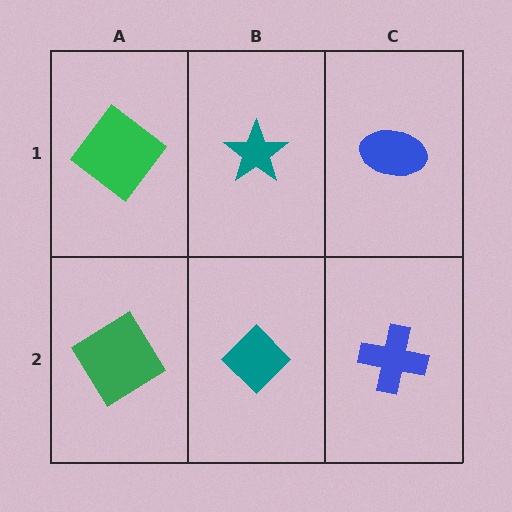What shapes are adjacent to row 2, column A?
A green diamond (row 1, column A), a teal diamond (row 2, column B).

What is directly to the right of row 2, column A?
A teal diamond.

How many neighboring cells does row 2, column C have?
2.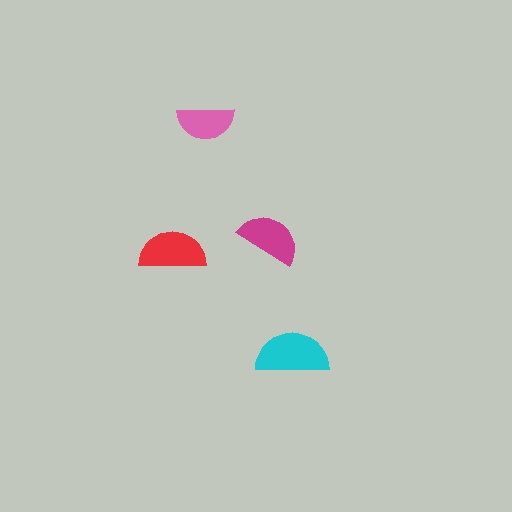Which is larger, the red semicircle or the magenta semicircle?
The red one.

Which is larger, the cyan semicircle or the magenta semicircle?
The cyan one.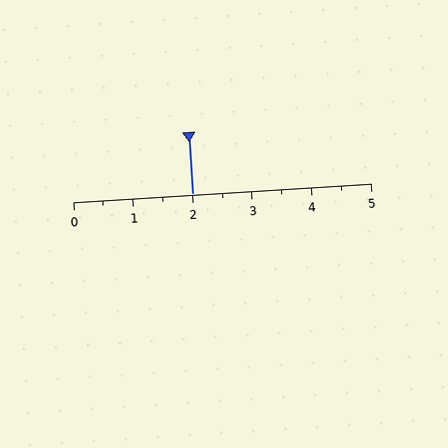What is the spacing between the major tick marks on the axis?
The major ticks are spaced 1 apart.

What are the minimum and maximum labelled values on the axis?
The axis runs from 0 to 5.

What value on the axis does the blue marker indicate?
The marker indicates approximately 2.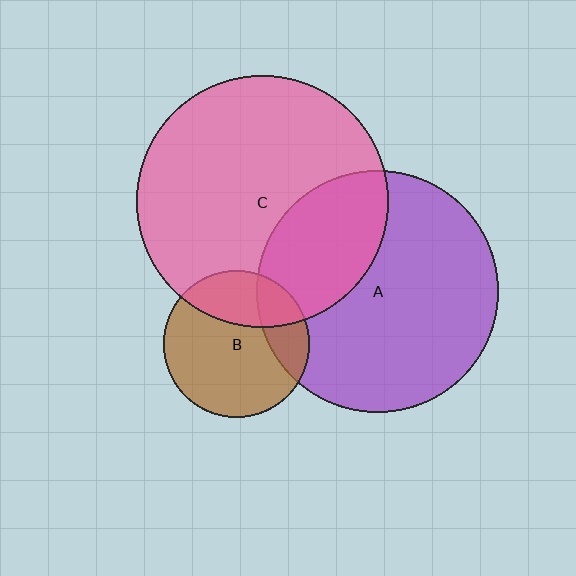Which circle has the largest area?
Circle C (pink).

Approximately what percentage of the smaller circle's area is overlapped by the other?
Approximately 30%.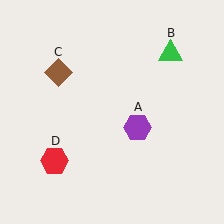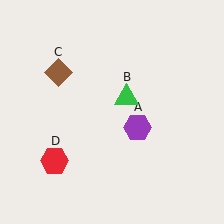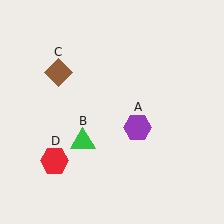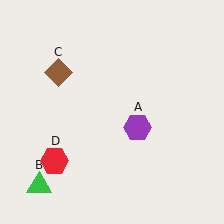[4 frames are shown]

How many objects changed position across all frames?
1 object changed position: green triangle (object B).